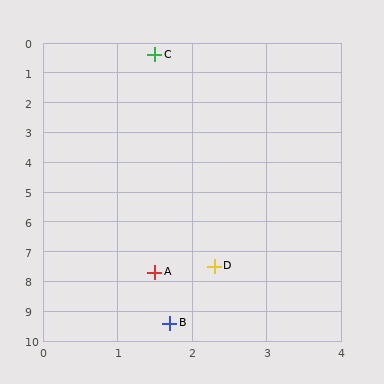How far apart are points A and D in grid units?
Points A and D are about 0.8 grid units apart.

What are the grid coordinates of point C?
Point C is at approximately (1.5, 0.4).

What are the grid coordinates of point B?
Point B is at approximately (1.7, 9.4).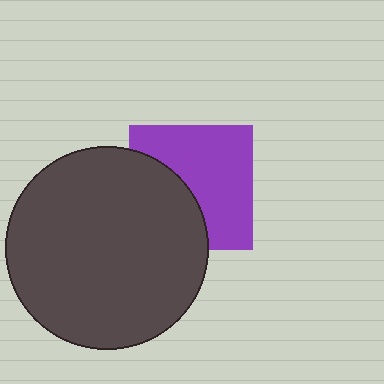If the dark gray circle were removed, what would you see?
You would see the complete purple square.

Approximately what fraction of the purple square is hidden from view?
Roughly 39% of the purple square is hidden behind the dark gray circle.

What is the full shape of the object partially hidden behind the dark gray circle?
The partially hidden object is a purple square.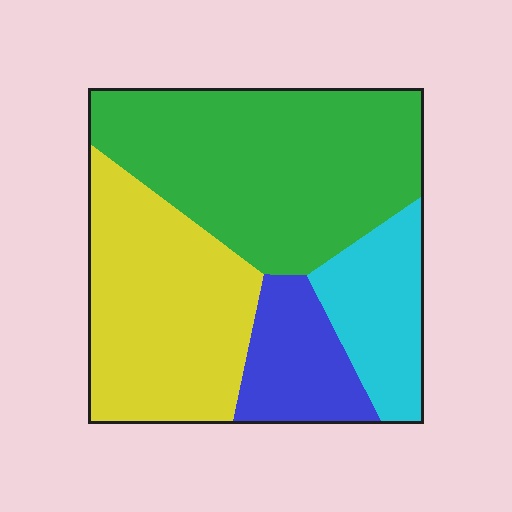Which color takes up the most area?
Green, at roughly 40%.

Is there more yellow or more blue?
Yellow.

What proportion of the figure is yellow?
Yellow covers 32% of the figure.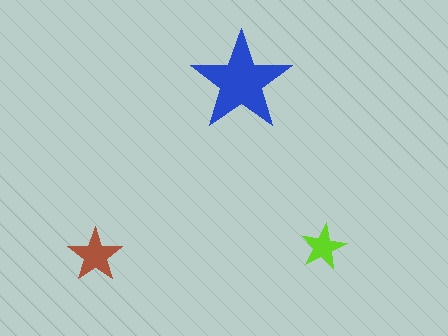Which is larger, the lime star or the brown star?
The brown one.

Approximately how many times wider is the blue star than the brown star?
About 2 times wider.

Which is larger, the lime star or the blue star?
The blue one.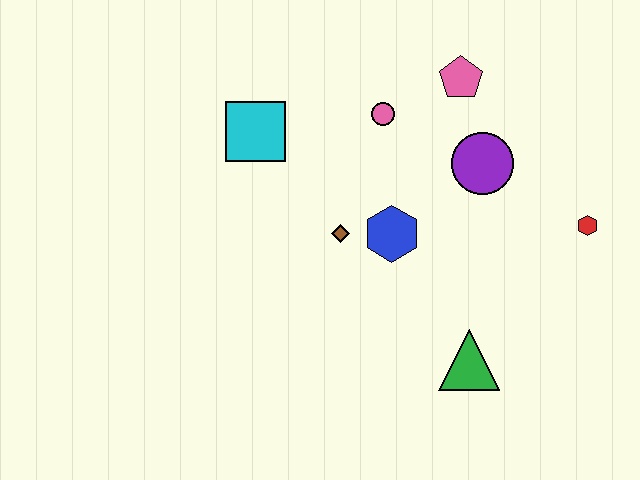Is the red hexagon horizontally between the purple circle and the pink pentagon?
No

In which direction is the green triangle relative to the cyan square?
The green triangle is below the cyan square.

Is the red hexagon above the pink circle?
No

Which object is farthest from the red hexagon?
The cyan square is farthest from the red hexagon.